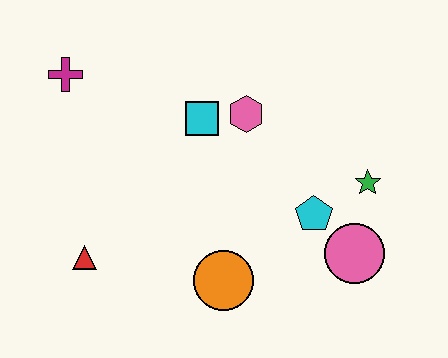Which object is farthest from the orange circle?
The magenta cross is farthest from the orange circle.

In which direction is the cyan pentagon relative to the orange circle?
The cyan pentagon is to the right of the orange circle.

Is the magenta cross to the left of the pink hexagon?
Yes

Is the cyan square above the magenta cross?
No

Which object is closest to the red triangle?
The orange circle is closest to the red triangle.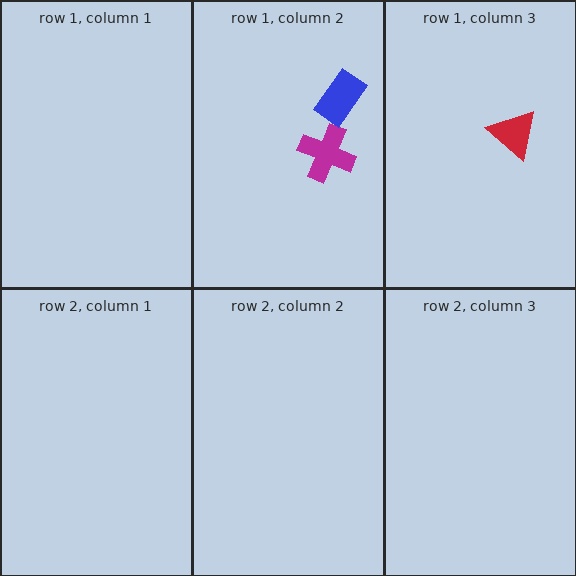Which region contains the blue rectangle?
The row 1, column 2 region.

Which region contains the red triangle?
The row 1, column 3 region.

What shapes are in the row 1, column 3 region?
The red triangle.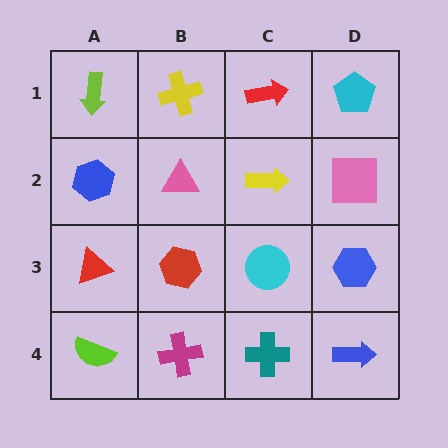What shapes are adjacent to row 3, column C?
A yellow arrow (row 2, column C), a teal cross (row 4, column C), a red hexagon (row 3, column B), a blue hexagon (row 3, column D).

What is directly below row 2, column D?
A blue hexagon.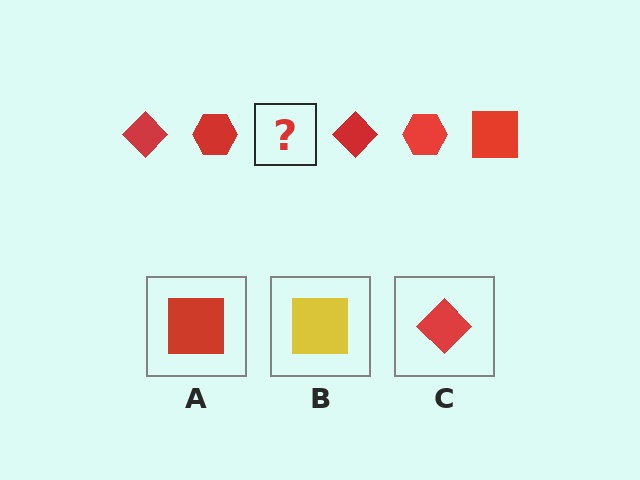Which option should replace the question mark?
Option A.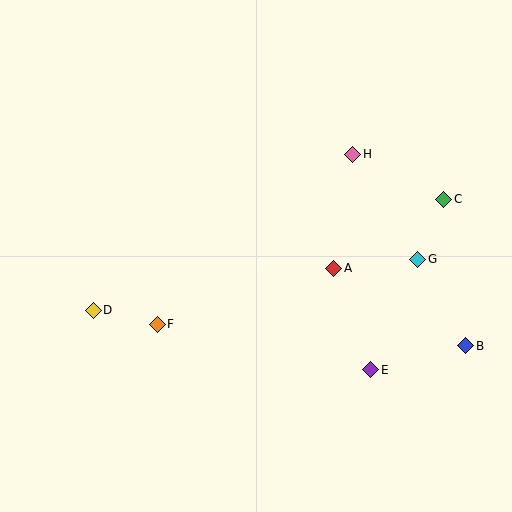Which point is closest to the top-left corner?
Point D is closest to the top-left corner.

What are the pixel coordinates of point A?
Point A is at (334, 268).